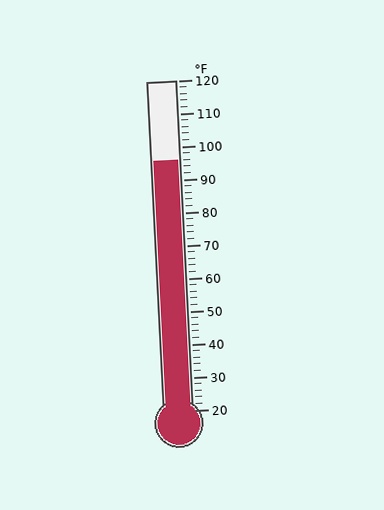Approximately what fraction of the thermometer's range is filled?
The thermometer is filled to approximately 75% of its range.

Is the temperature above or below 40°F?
The temperature is above 40°F.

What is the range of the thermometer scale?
The thermometer scale ranges from 20°F to 120°F.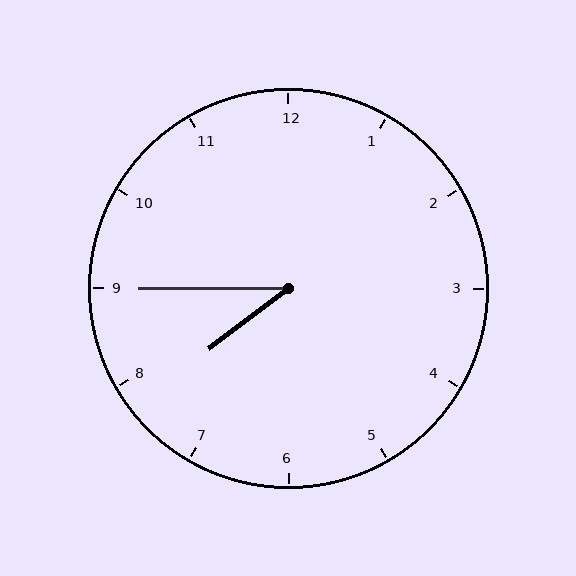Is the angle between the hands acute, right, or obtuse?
It is acute.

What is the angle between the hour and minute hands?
Approximately 38 degrees.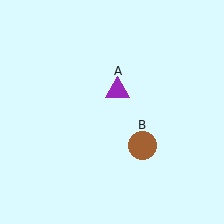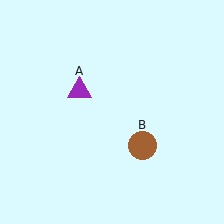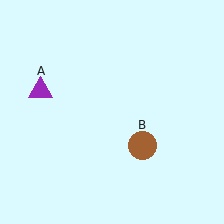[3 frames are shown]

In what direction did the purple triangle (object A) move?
The purple triangle (object A) moved left.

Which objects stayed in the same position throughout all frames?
Brown circle (object B) remained stationary.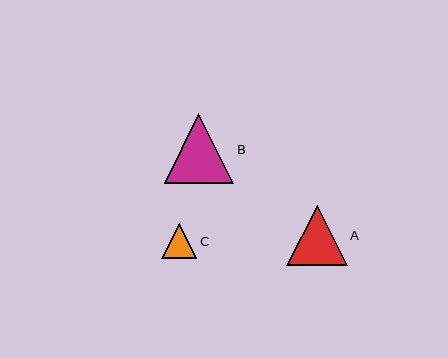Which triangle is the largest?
Triangle B is the largest with a size of approximately 70 pixels.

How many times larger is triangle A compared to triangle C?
Triangle A is approximately 1.7 times the size of triangle C.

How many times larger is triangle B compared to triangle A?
Triangle B is approximately 1.2 times the size of triangle A.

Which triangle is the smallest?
Triangle C is the smallest with a size of approximately 36 pixels.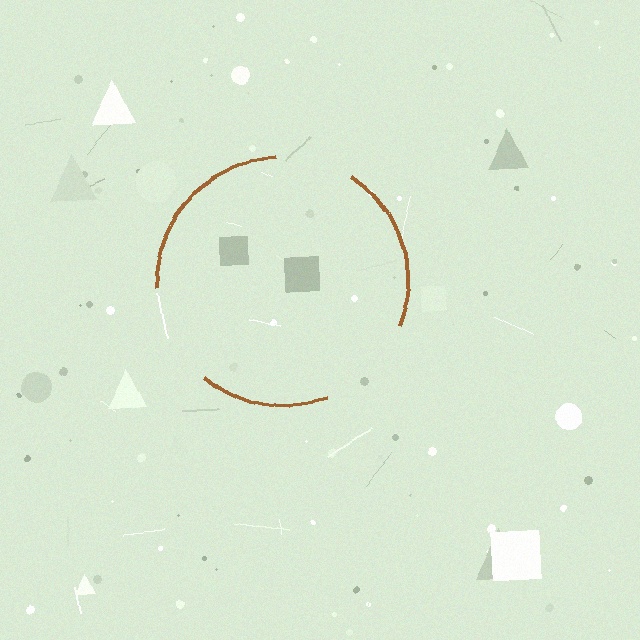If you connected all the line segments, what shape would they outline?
They would outline a circle.